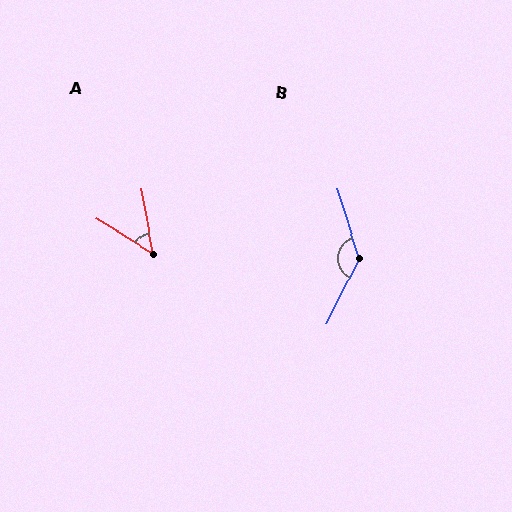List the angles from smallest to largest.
A (49°), B (135°).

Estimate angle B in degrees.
Approximately 135 degrees.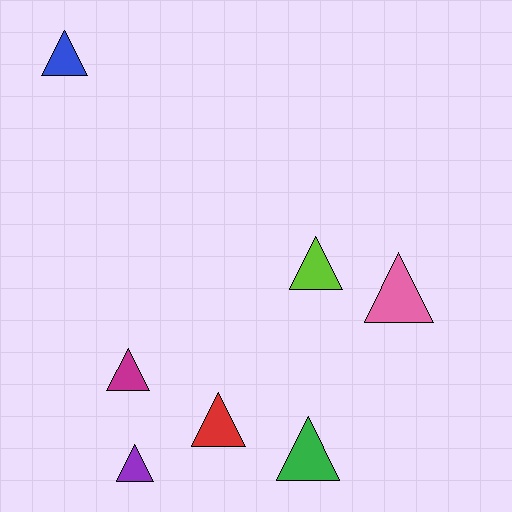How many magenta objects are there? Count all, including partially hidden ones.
There is 1 magenta object.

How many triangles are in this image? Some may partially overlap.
There are 7 triangles.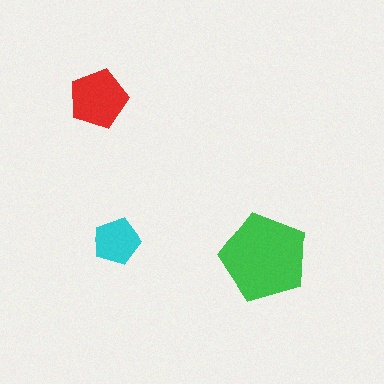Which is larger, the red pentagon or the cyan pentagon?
The red one.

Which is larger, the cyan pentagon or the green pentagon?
The green one.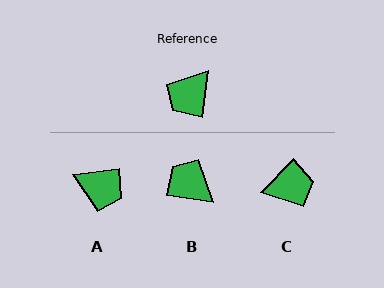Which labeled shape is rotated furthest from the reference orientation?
C, about 143 degrees away.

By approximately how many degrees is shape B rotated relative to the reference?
Approximately 90 degrees clockwise.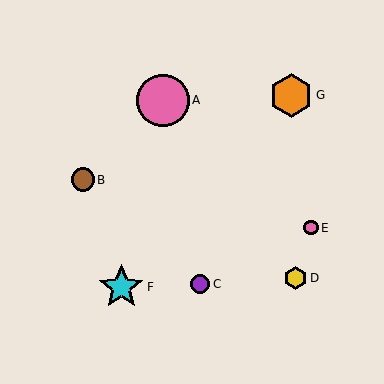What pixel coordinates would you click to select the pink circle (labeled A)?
Click at (163, 100) to select the pink circle A.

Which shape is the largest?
The pink circle (labeled A) is the largest.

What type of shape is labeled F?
Shape F is a cyan star.